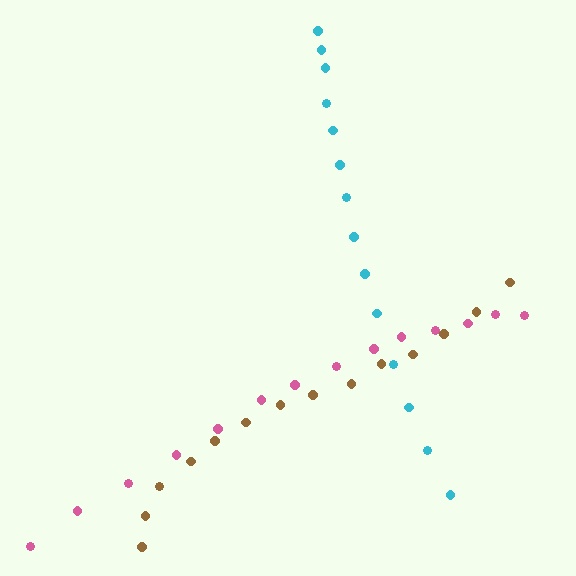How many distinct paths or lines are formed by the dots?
There are 3 distinct paths.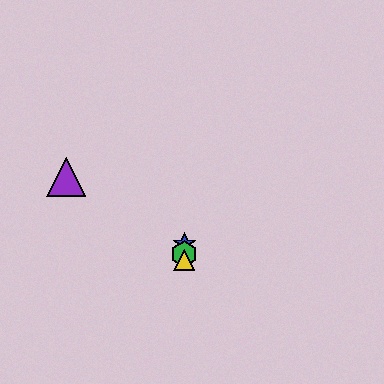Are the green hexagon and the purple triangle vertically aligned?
No, the green hexagon is at x≈184 and the purple triangle is at x≈66.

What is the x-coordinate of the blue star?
The blue star is at x≈184.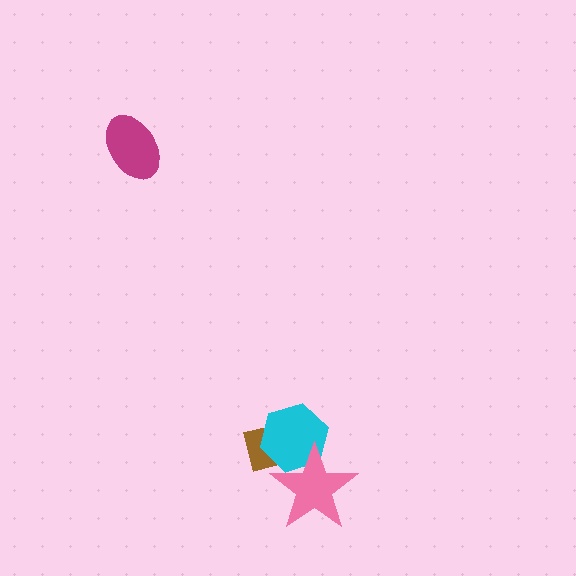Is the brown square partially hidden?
Yes, it is partially covered by another shape.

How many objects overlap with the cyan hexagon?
2 objects overlap with the cyan hexagon.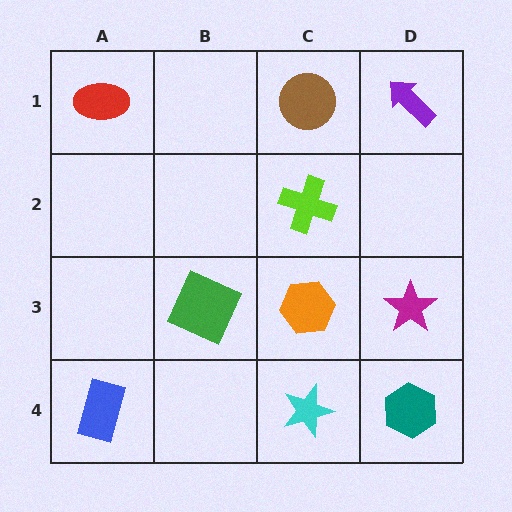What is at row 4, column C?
A cyan star.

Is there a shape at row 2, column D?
No, that cell is empty.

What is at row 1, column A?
A red ellipse.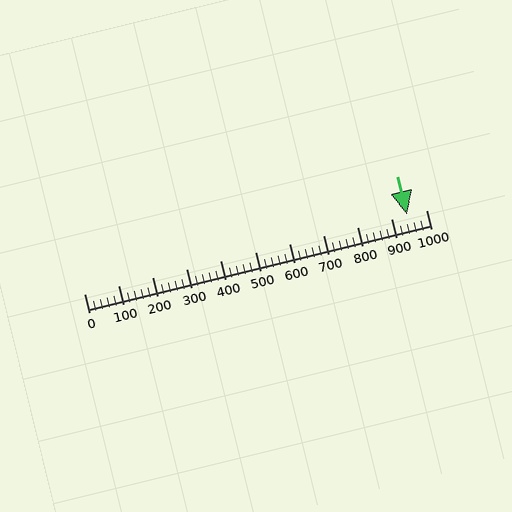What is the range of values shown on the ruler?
The ruler shows values from 0 to 1000.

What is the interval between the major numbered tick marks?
The major tick marks are spaced 100 units apart.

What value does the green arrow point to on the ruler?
The green arrow points to approximately 946.